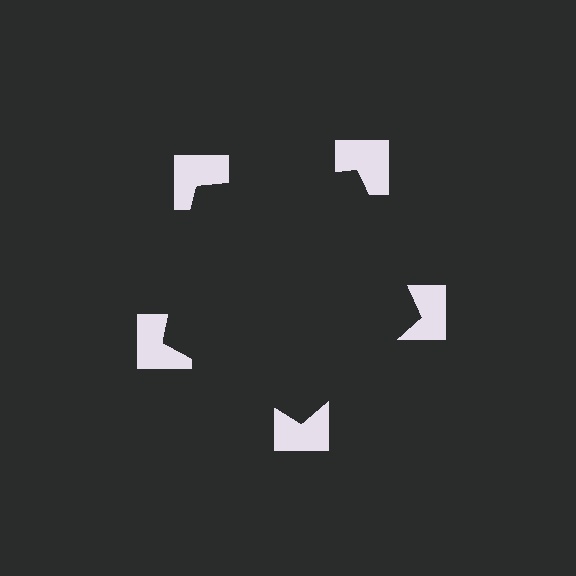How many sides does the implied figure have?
5 sides.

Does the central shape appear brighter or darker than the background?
It typically appears slightly darker than the background, even though no actual brightness change is drawn.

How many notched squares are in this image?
There are 5 — one at each vertex of the illusory pentagon.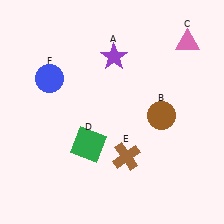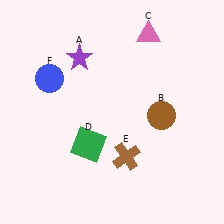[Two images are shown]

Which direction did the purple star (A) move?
The purple star (A) moved left.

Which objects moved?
The objects that moved are: the purple star (A), the pink triangle (C).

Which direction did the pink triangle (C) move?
The pink triangle (C) moved left.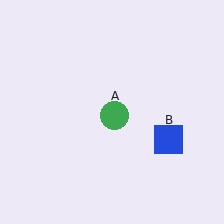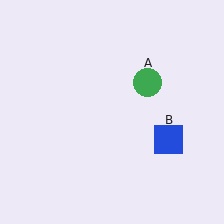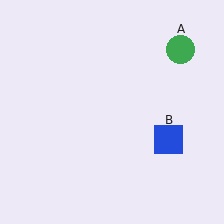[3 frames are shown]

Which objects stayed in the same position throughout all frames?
Blue square (object B) remained stationary.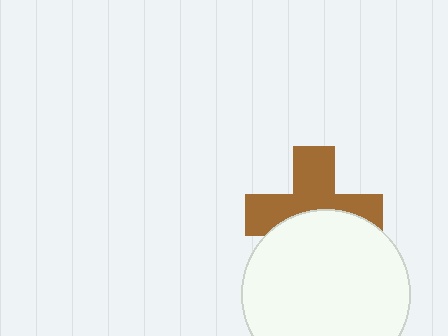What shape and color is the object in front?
The object in front is a white circle.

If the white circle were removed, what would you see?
You would see the complete brown cross.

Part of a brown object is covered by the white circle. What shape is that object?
It is a cross.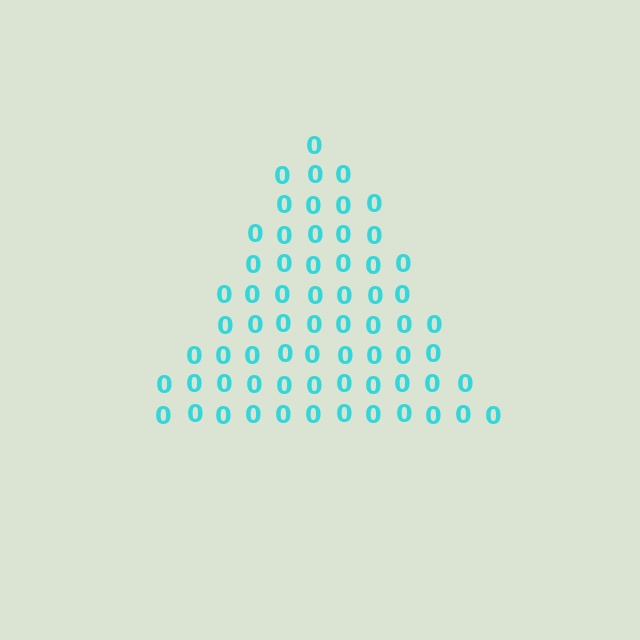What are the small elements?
The small elements are digit 0's.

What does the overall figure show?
The overall figure shows a triangle.